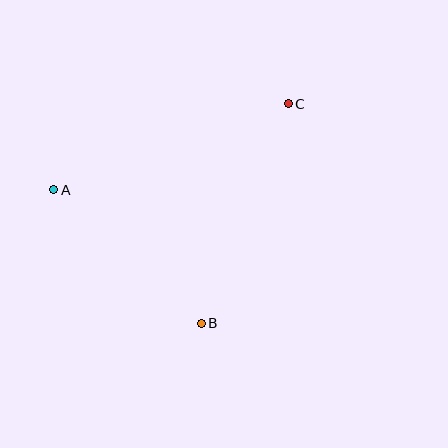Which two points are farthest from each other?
Points A and C are farthest from each other.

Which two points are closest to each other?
Points A and B are closest to each other.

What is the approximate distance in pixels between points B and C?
The distance between B and C is approximately 236 pixels.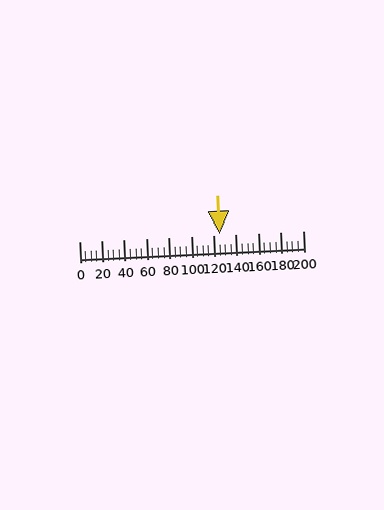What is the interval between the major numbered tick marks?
The major tick marks are spaced 20 units apart.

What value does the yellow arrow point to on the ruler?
The yellow arrow points to approximately 125.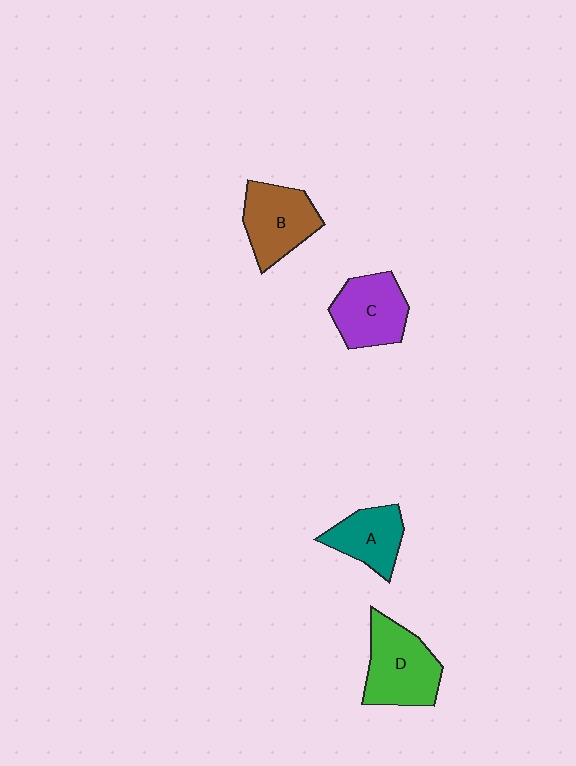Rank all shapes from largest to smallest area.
From largest to smallest: D (green), B (brown), C (purple), A (teal).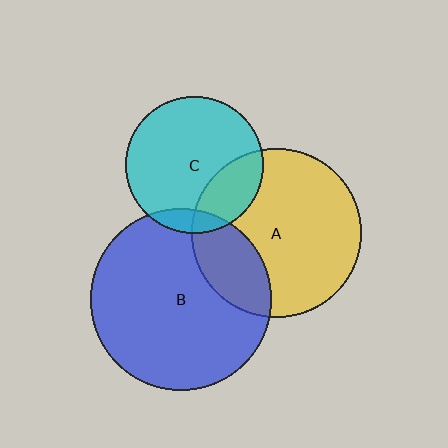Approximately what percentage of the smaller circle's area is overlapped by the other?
Approximately 10%.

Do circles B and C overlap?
Yes.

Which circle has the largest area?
Circle B (blue).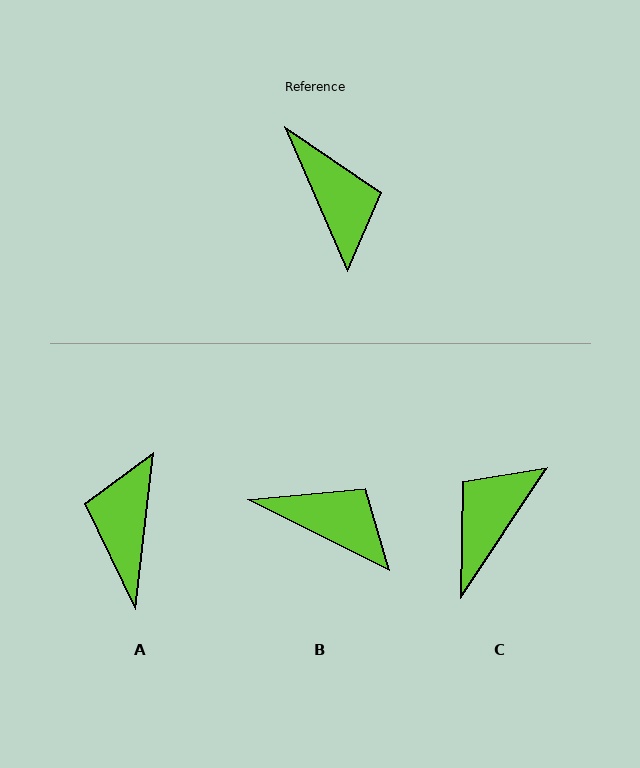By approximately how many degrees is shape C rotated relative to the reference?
Approximately 123 degrees counter-clockwise.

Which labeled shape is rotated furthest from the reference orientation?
A, about 150 degrees away.